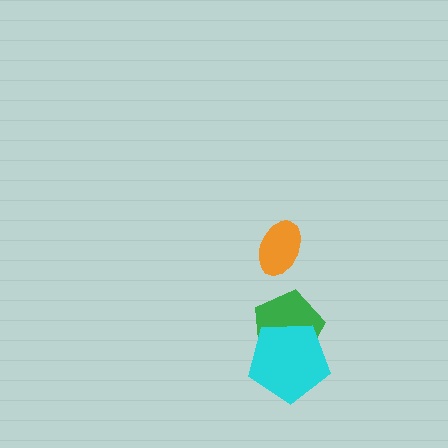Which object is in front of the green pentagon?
The cyan pentagon is in front of the green pentagon.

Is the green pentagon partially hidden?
Yes, it is partially covered by another shape.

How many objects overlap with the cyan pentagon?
1 object overlaps with the cyan pentagon.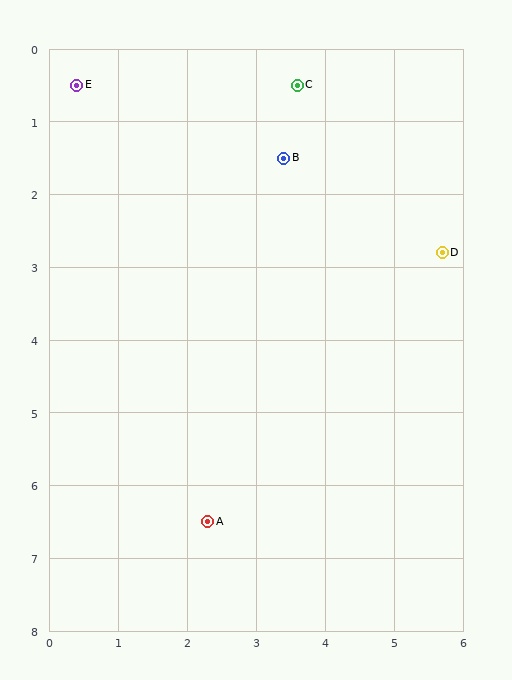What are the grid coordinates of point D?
Point D is at approximately (5.7, 2.8).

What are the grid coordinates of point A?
Point A is at approximately (2.3, 6.5).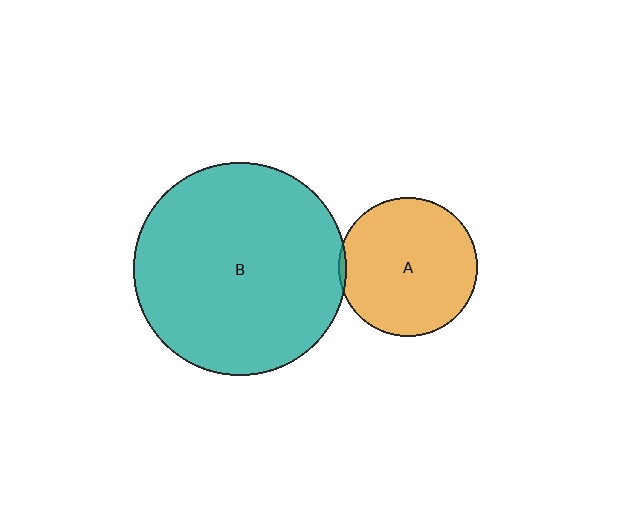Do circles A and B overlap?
Yes.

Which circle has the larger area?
Circle B (teal).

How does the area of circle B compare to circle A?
Approximately 2.3 times.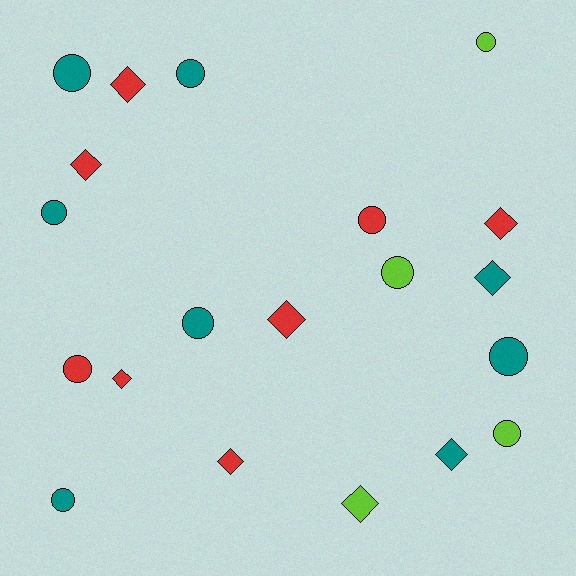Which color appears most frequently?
Teal, with 8 objects.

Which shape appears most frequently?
Circle, with 11 objects.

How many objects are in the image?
There are 20 objects.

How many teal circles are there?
There are 6 teal circles.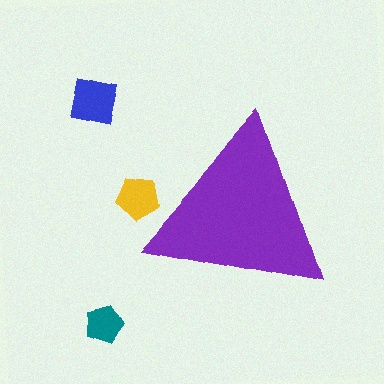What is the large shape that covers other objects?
A purple triangle.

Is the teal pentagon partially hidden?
No, the teal pentagon is fully visible.